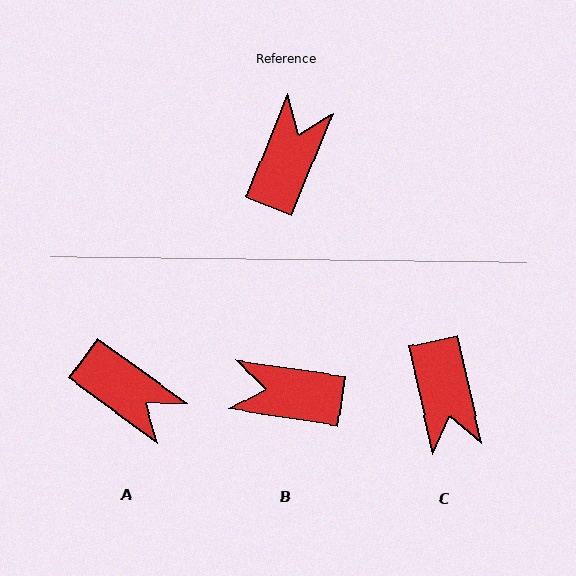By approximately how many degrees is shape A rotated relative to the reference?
Approximately 104 degrees clockwise.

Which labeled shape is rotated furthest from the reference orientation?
C, about 146 degrees away.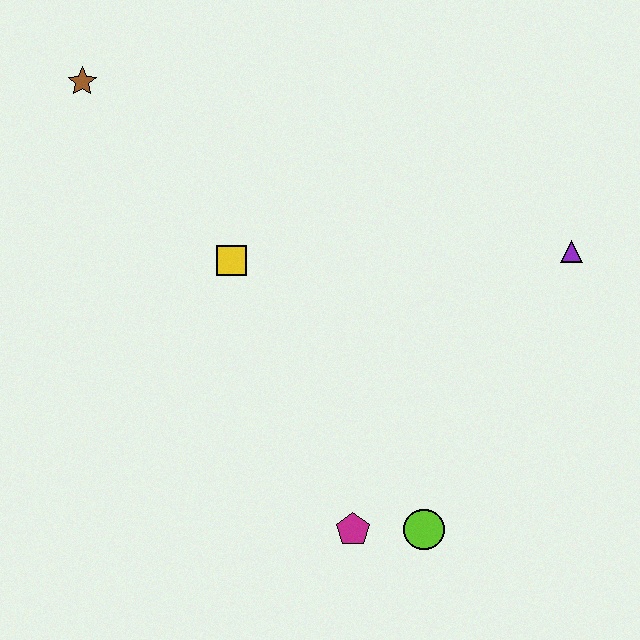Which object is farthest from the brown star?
The lime circle is farthest from the brown star.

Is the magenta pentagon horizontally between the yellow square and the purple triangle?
Yes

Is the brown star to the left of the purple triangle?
Yes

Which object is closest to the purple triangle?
The lime circle is closest to the purple triangle.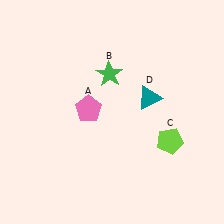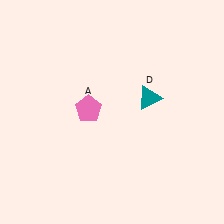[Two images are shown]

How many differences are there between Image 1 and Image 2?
There are 2 differences between the two images.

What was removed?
The green star (B), the lime pentagon (C) were removed in Image 2.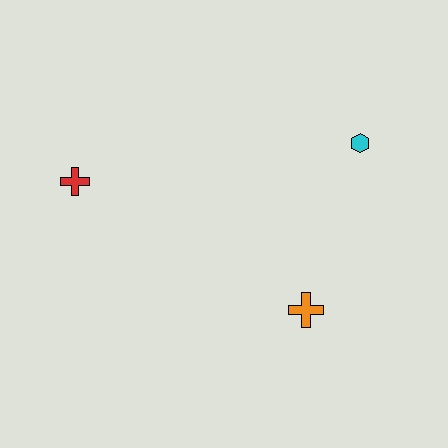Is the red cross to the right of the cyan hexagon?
No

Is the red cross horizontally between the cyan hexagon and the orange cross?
No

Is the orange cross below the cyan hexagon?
Yes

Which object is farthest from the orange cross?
The red cross is farthest from the orange cross.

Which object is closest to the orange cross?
The cyan hexagon is closest to the orange cross.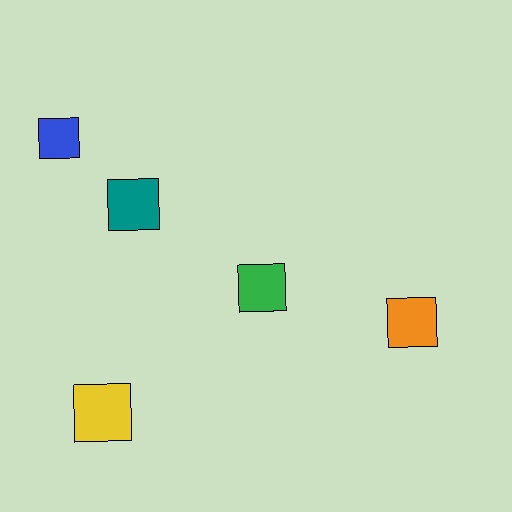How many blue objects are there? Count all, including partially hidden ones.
There is 1 blue object.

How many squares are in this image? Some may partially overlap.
There are 5 squares.